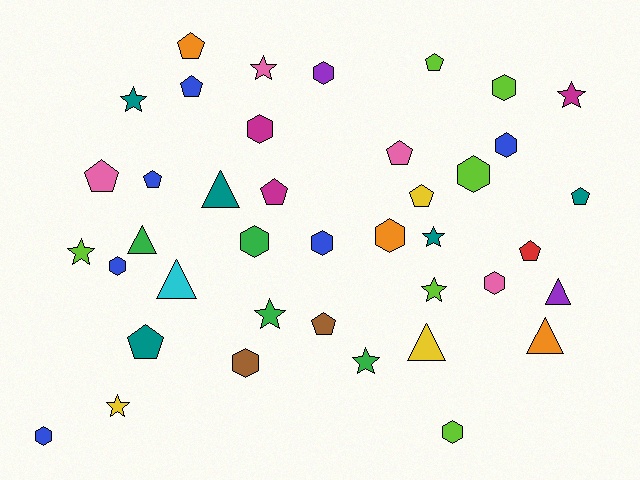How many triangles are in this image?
There are 6 triangles.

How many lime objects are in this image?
There are 6 lime objects.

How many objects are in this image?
There are 40 objects.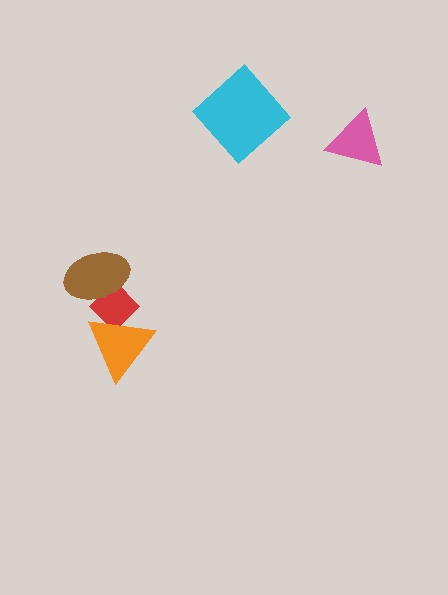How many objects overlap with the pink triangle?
0 objects overlap with the pink triangle.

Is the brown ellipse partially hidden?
No, no other shape covers it.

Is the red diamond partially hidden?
Yes, it is partially covered by another shape.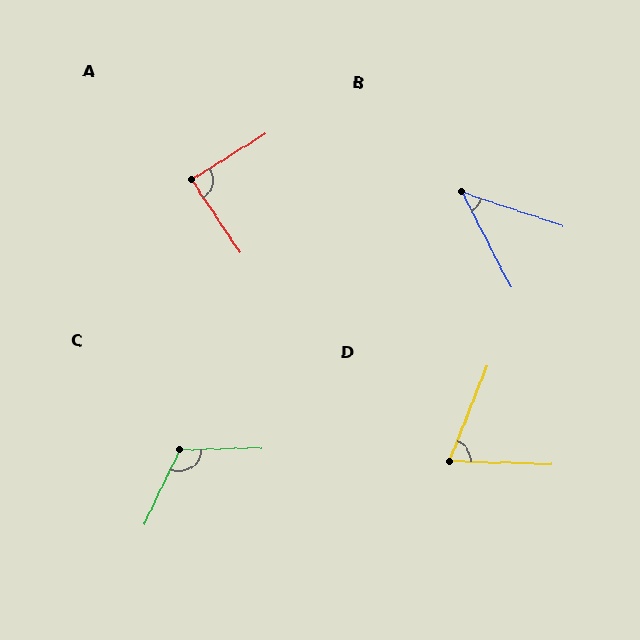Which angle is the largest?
C, at approximately 117 degrees.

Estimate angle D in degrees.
Approximately 70 degrees.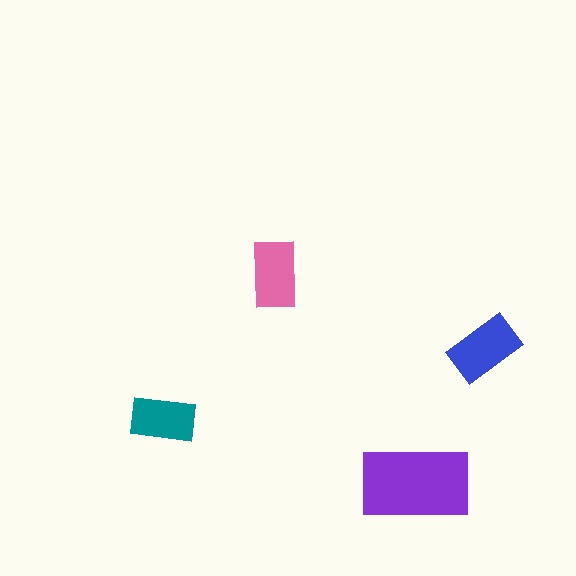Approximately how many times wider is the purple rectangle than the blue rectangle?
About 1.5 times wider.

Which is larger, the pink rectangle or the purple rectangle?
The purple one.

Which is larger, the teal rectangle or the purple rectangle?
The purple one.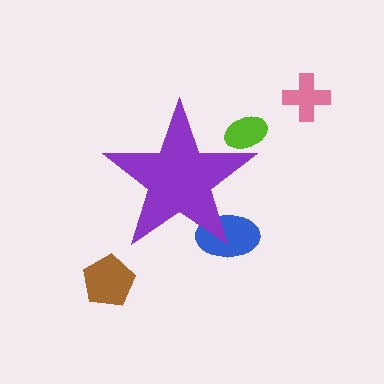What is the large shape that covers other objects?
A purple star.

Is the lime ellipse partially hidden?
Yes, the lime ellipse is partially hidden behind the purple star.